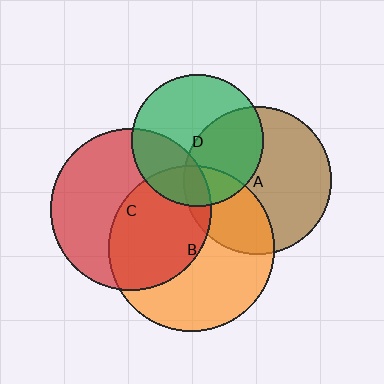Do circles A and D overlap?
Yes.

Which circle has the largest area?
Circle B (orange).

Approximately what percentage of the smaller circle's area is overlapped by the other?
Approximately 40%.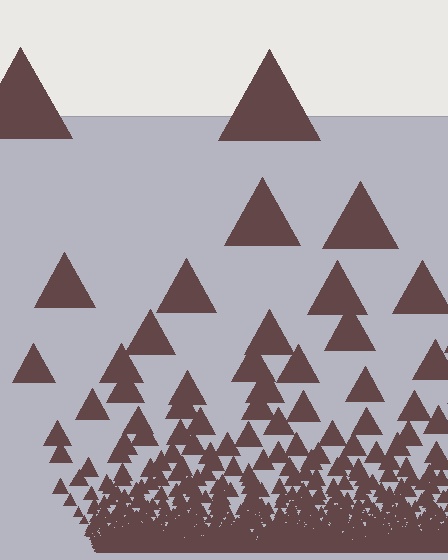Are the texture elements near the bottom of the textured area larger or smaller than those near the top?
Smaller. The gradient is inverted — elements near the bottom are smaller and denser.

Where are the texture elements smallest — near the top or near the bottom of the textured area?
Near the bottom.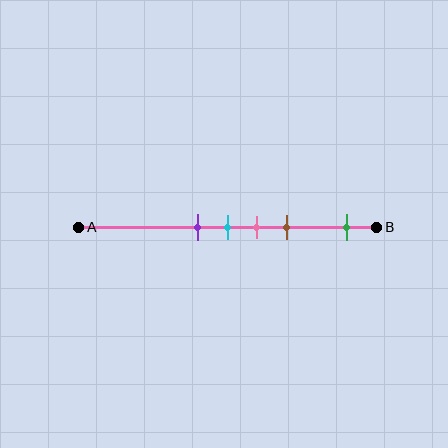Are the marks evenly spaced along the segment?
No, the marks are not evenly spaced.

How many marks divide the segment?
There are 5 marks dividing the segment.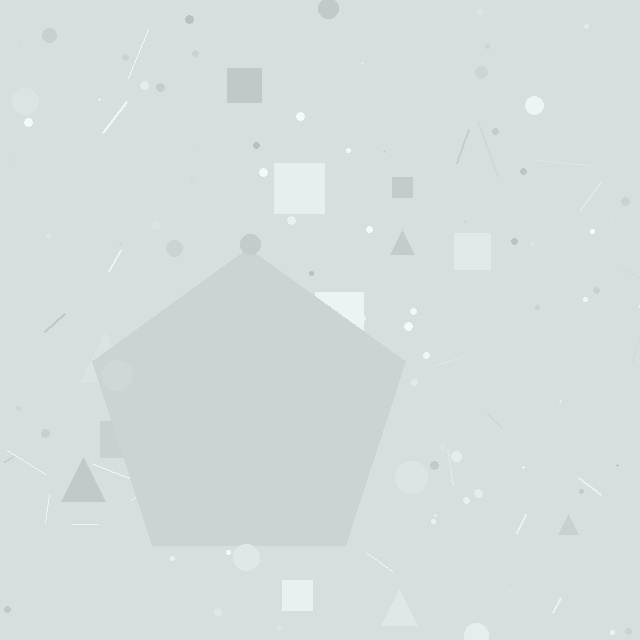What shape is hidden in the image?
A pentagon is hidden in the image.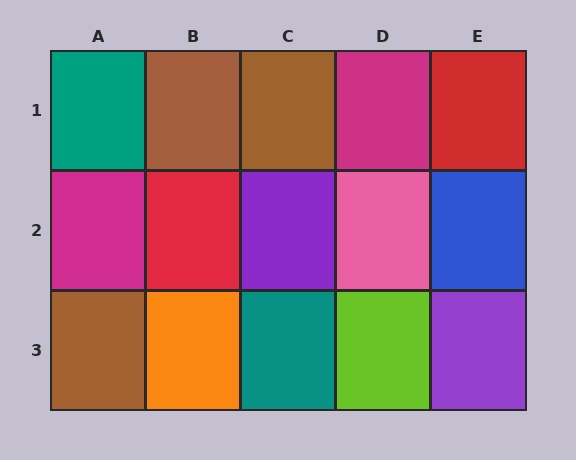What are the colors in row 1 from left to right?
Teal, brown, brown, magenta, red.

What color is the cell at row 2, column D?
Pink.